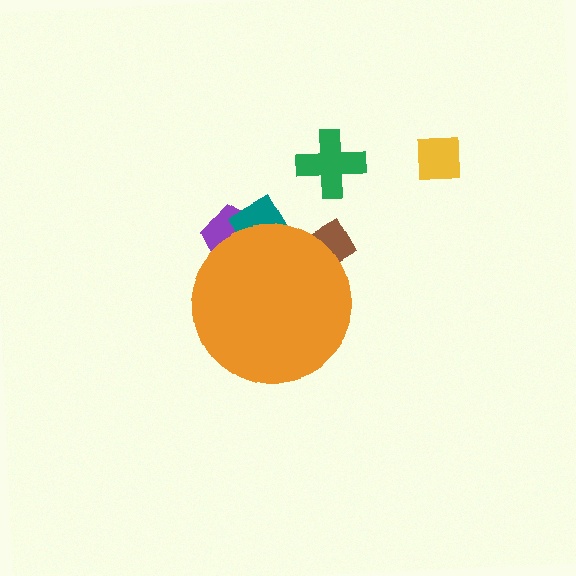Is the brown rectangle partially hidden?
Yes, the brown rectangle is partially hidden behind the orange circle.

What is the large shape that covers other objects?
An orange circle.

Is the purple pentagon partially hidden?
Yes, the purple pentagon is partially hidden behind the orange circle.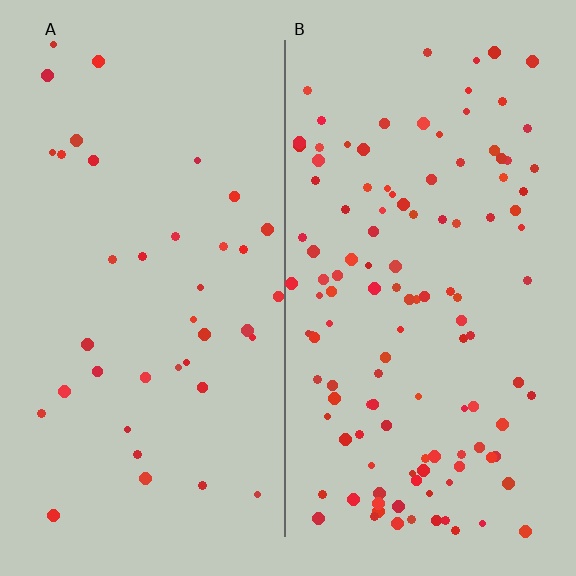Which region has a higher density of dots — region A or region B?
B (the right).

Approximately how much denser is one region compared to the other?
Approximately 3.1× — region B over region A.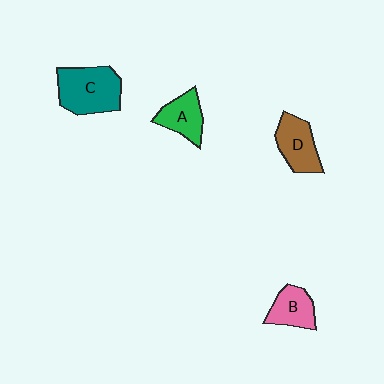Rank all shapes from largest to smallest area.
From largest to smallest: C (teal), D (brown), A (green), B (pink).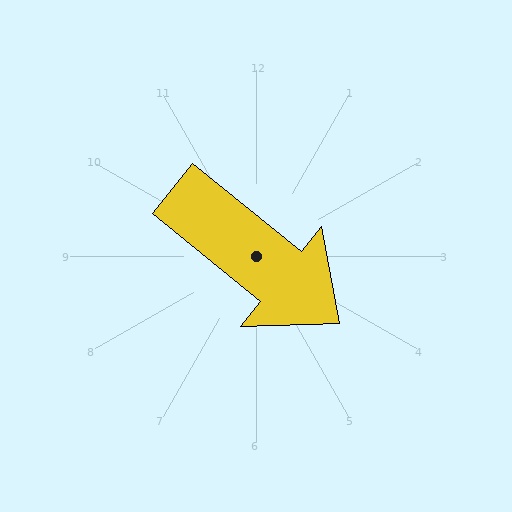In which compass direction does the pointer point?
Southeast.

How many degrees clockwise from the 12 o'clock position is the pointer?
Approximately 129 degrees.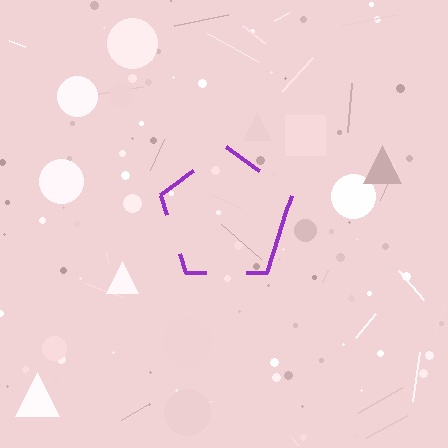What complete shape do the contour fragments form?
The contour fragments form a pentagon.